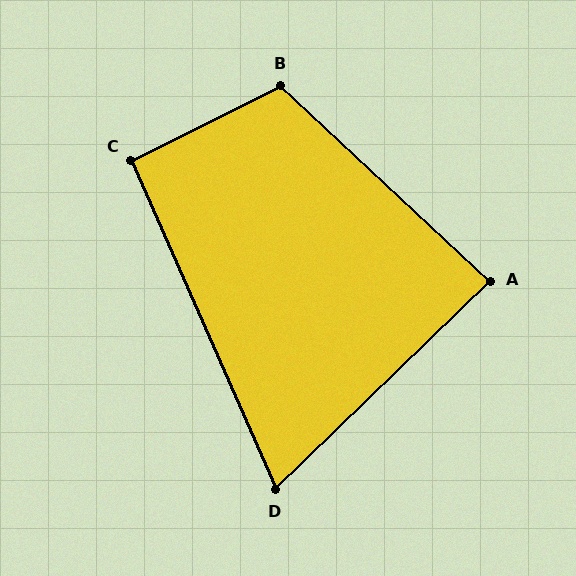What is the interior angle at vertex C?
Approximately 93 degrees (approximately right).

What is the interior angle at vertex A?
Approximately 87 degrees (approximately right).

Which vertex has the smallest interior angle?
D, at approximately 70 degrees.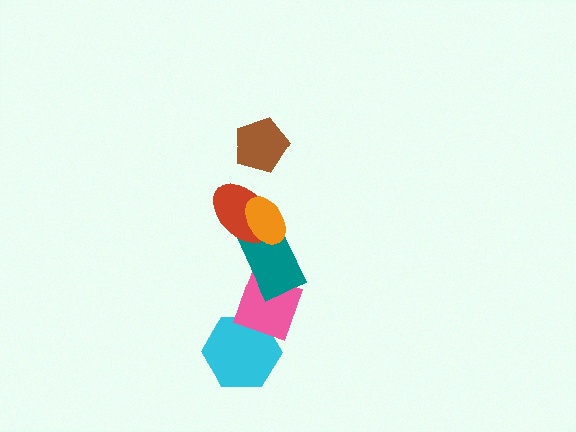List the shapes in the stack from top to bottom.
From top to bottom: the brown pentagon, the orange ellipse, the red ellipse, the teal rectangle, the pink diamond, the cyan hexagon.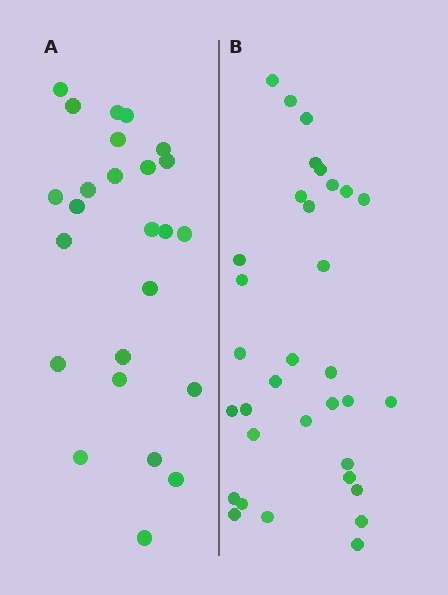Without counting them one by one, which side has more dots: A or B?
Region B (the right region) has more dots.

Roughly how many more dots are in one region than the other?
Region B has roughly 8 or so more dots than region A.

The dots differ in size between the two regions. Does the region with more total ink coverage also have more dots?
No. Region A has more total ink coverage because its dots are larger, but region B actually contains more individual dots. Total area can be misleading — the number of items is what matters here.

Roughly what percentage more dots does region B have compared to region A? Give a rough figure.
About 30% more.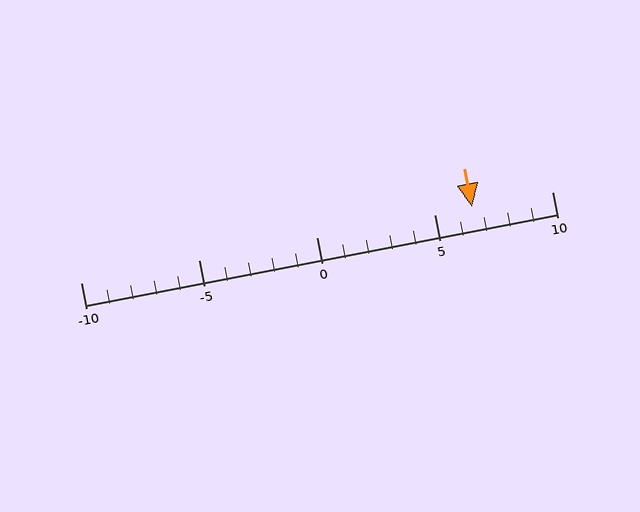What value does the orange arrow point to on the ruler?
The orange arrow points to approximately 7.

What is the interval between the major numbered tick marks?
The major tick marks are spaced 5 units apart.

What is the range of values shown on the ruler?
The ruler shows values from -10 to 10.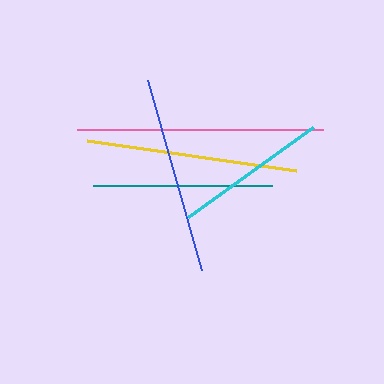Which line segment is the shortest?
The cyan line is the shortest at approximately 154 pixels.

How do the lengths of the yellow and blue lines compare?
The yellow and blue lines are approximately the same length.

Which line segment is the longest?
The pink line is the longest at approximately 246 pixels.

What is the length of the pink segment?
The pink segment is approximately 246 pixels long.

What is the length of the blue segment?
The blue segment is approximately 197 pixels long.